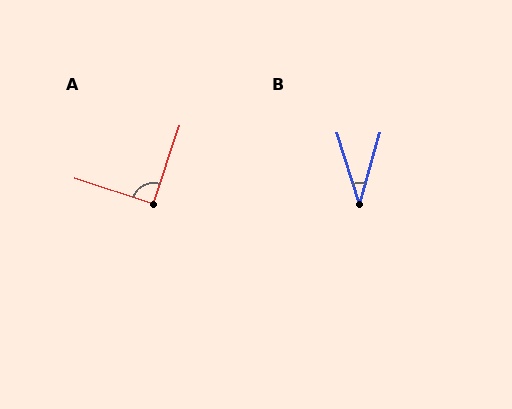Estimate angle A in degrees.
Approximately 90 degrees.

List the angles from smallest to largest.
B (34°), A (90°).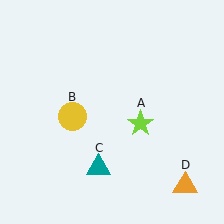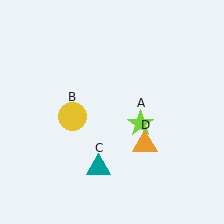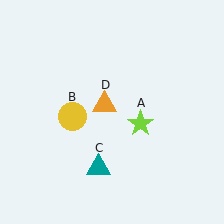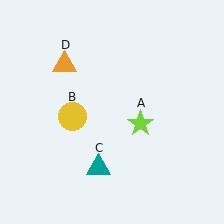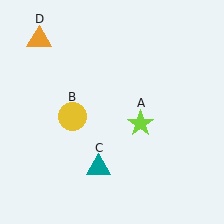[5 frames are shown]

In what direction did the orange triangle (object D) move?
The orange triangle (object D) moved up and to the left.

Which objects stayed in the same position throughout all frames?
Lime star (object A) and yellow circle (object B) and teal triangle (object C) remained stationary.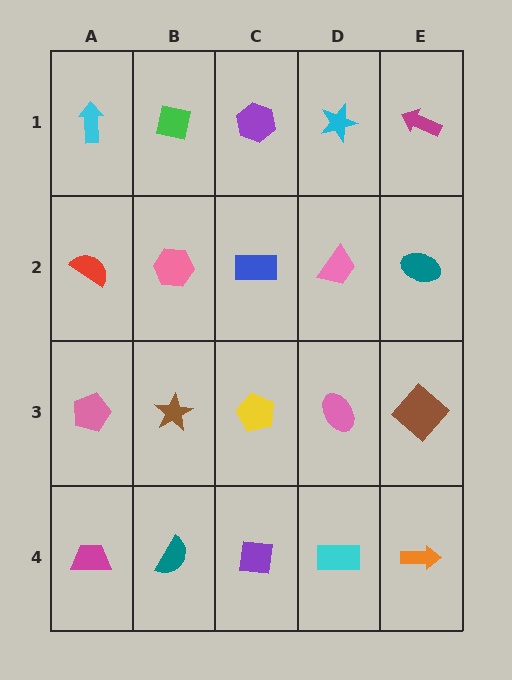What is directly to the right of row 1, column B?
A purple hexagon.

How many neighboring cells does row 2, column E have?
3.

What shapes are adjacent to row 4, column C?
A yellow pentagon (row 3, column C), a teal semicircle (row 4, column B), a cyan rectangle (row 4, column D).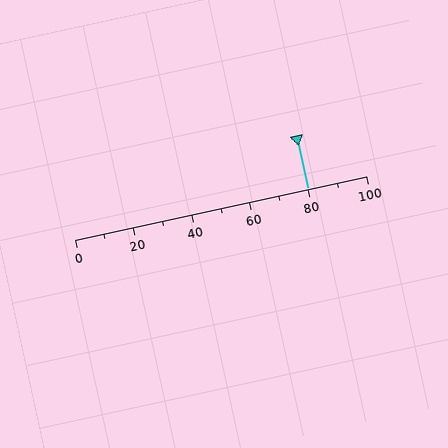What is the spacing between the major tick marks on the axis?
The major ticks are spaced 20 apart.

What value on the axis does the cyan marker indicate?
The marker indicates approximately 80.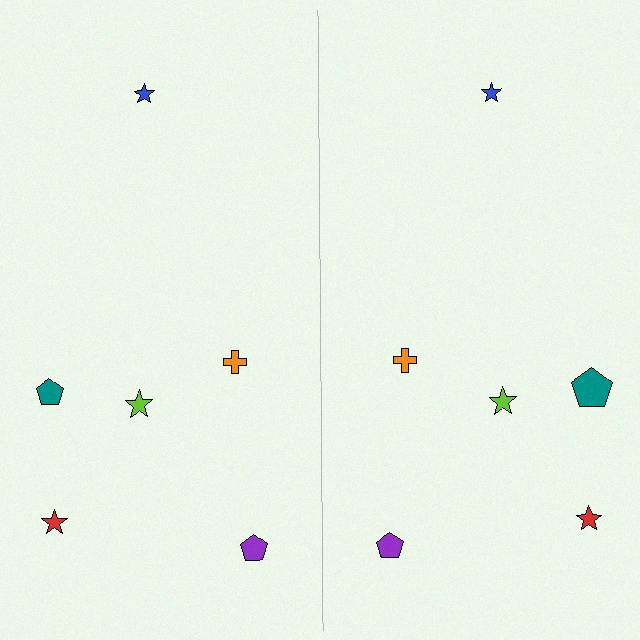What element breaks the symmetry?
The teal pentagon on the right side has a different size than its mirror counterpart.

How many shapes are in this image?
There are 12 shapes in this image.